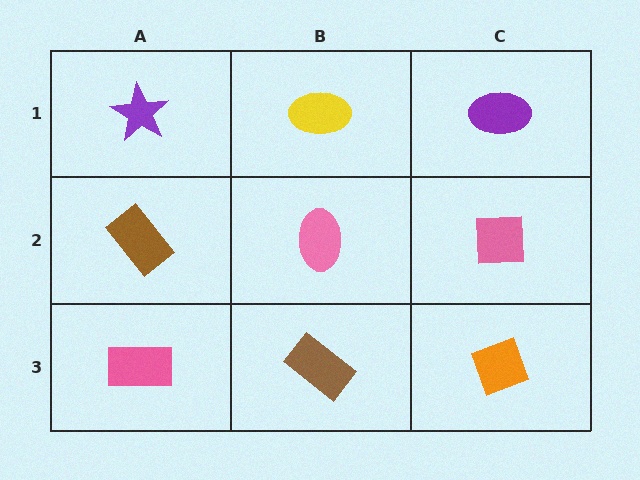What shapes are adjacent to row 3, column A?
A brown rectangle (row 2, column A), a brown rectangle (row 3, column B).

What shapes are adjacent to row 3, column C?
A pink square (row 2, column C), a brown rectangle (row 3, column B).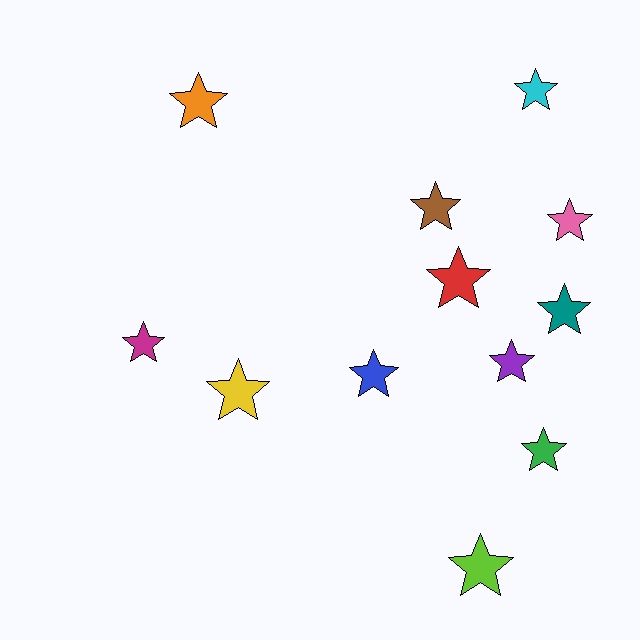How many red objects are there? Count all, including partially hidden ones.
There is 1 red object.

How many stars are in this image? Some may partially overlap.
There are 12 stars.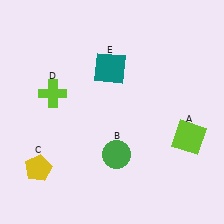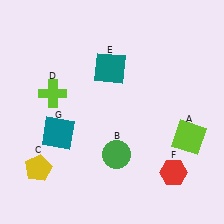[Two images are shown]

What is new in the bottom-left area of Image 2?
A teal square (G) was added in the bottom-left area of Image 2.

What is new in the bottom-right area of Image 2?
A red hexagon (F) was added in the bottom-right area of Image 2.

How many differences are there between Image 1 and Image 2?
There are 2 differences between the two images.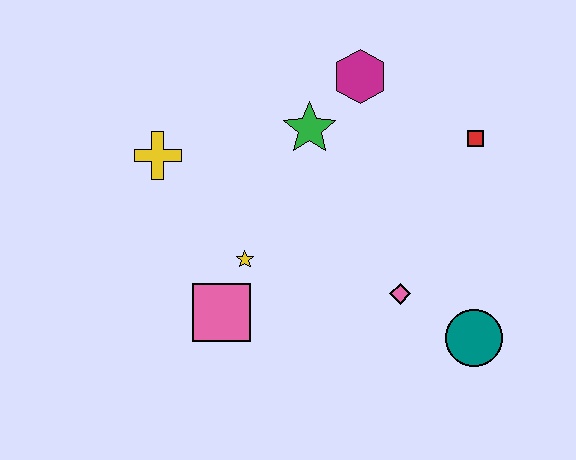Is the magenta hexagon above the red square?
Yes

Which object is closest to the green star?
The magenta hexagon is closest to the green star.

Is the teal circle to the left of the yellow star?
No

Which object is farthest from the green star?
The teal circle is farthest from the green star.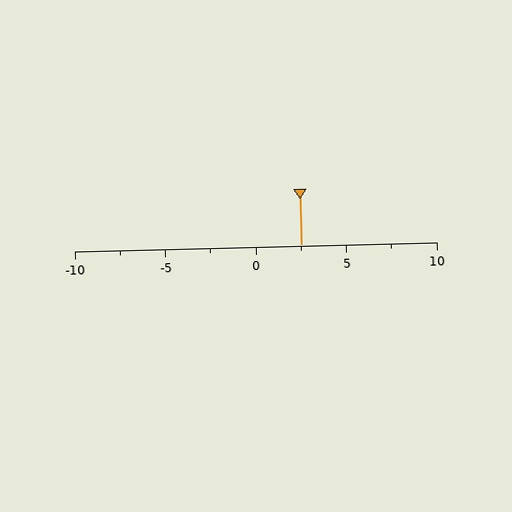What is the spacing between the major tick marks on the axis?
The major ticks are spaced 5 apart.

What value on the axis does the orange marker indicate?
The marker indicates approximately 2.5.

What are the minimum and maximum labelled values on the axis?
The axis runs from -10 to 10.